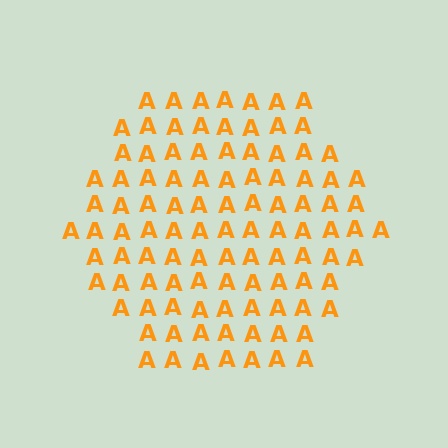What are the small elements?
The small elements are letter A's.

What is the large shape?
The large shape is a hexagon.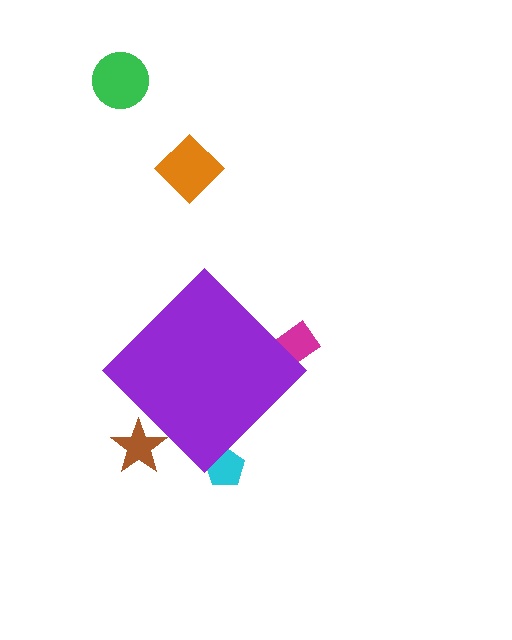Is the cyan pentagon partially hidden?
Yes, the cyan pentagon is partially hidden behind the purple diamond.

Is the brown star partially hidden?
Yes, the brown star is partially hidden behind the purple diamond.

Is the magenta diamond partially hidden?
Yes, the magenta diamond is partially hidden behind the purple diamond.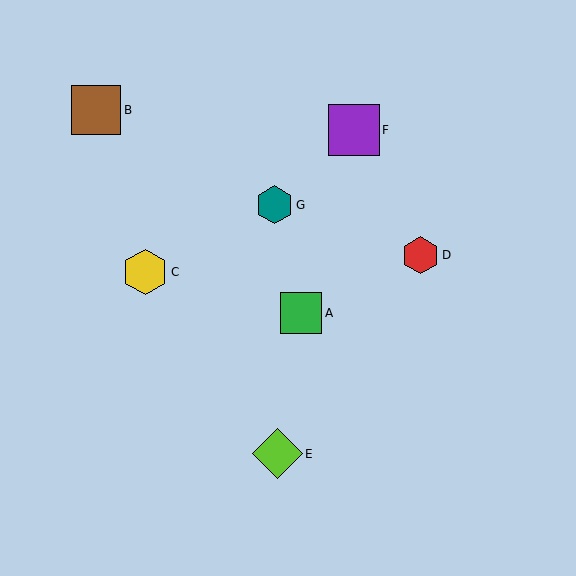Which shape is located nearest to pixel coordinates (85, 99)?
The brown square (labeled B) at (96, 110) is nearest to that location.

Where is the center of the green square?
The center of the green square is at (301, 313).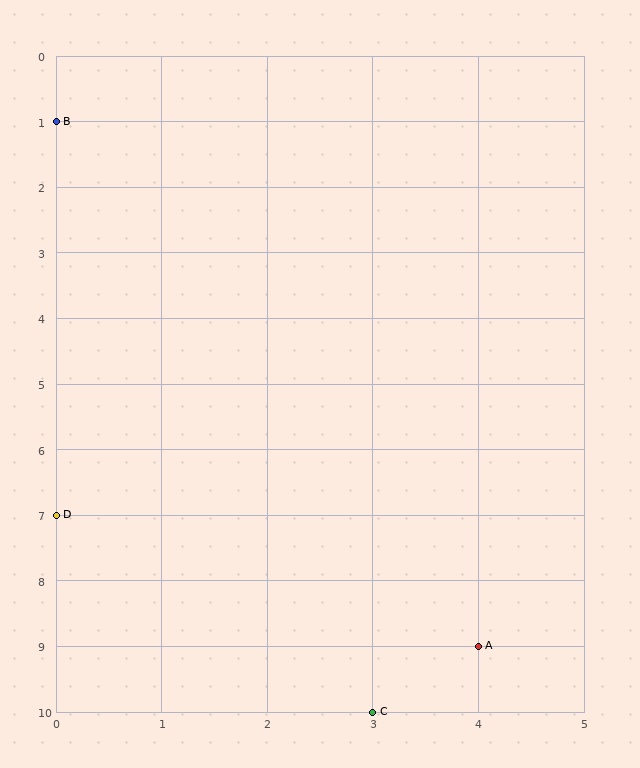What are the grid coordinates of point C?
Point C is at grid coordinates (3, 10).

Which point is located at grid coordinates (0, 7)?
Point D is at (0, 7).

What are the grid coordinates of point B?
Point B is at grid coordinates (0, 1).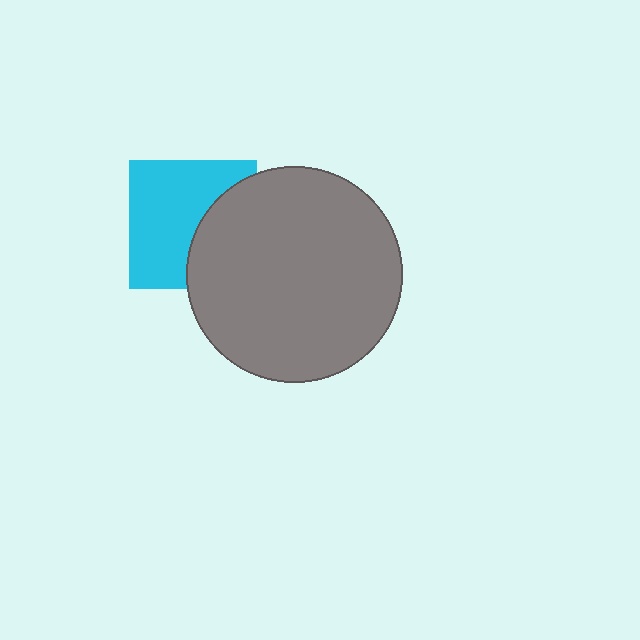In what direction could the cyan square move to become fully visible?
The cyan square could move left. That would shift it out from behind the gray circle entirely.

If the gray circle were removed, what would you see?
You would see the complete cyan square.